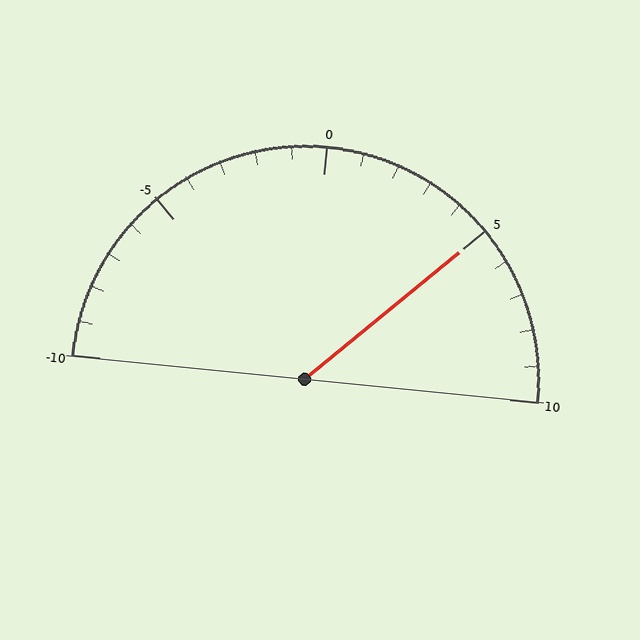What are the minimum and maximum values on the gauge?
The gauge ranges from -10 to 10.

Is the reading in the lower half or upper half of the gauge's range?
The reading is in the upper half of the range (-10 to 10).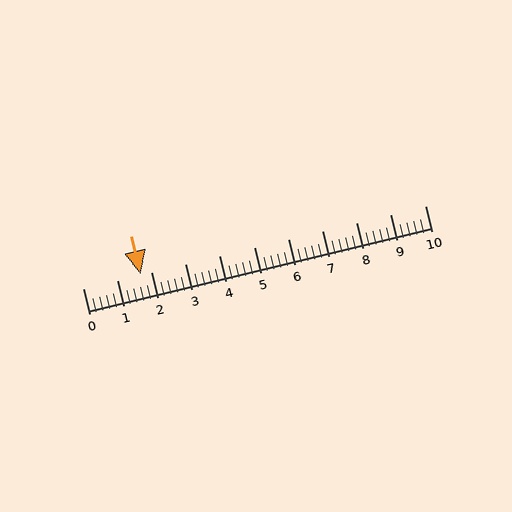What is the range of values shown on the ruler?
The ruler shows values from 0 to 10.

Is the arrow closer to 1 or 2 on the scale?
The arrow is closer to 2.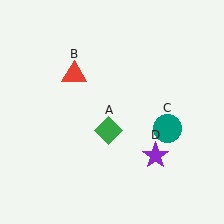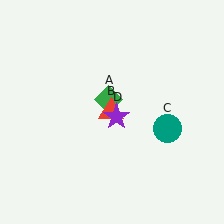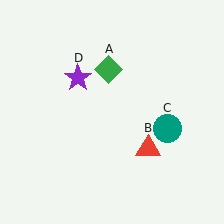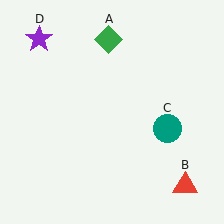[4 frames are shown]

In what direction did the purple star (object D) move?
The purple star (object D) moved up and to the left.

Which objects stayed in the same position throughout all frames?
Teal circle (object C) remained stationary.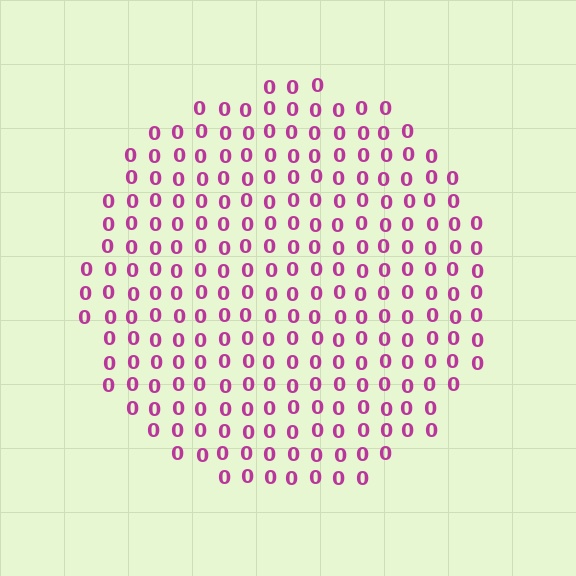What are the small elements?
The small elements are digit 0's.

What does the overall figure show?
The overall figure shows a circle.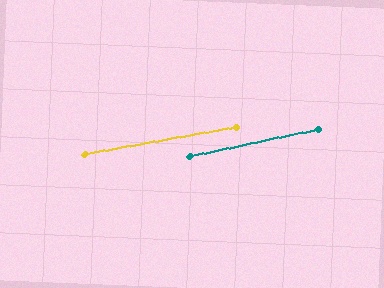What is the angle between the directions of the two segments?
Approximately 1 degree.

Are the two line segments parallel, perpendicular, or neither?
Parallel — their directions differ by only 1.2°.